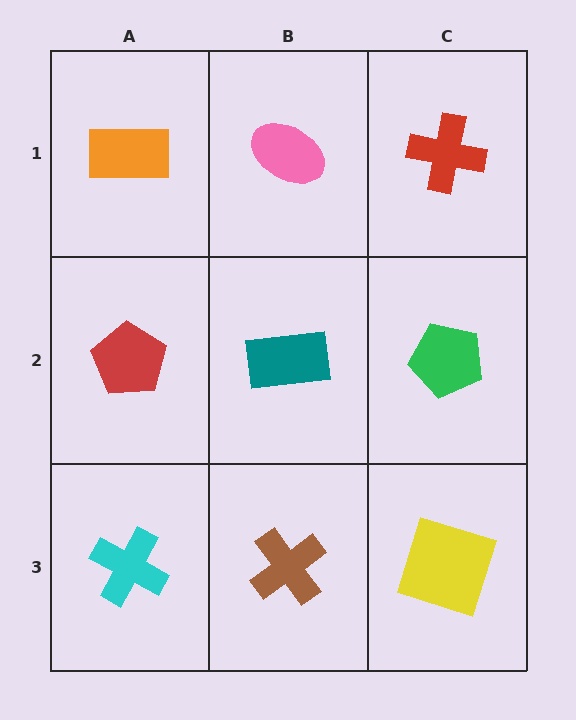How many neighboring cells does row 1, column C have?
2.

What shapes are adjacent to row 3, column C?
A green pentagon (row 2, column C), a brown cross (row 3, column B).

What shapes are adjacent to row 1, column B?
A teal rectangle (row 2, column B), an orange rectangle (row 1, column A), a red cross (row 1, column C).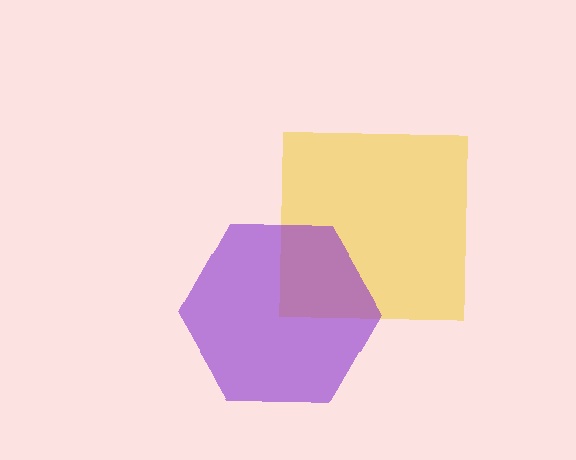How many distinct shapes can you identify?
There are 2 distinct shapes: a yellow square, a purple hexagon.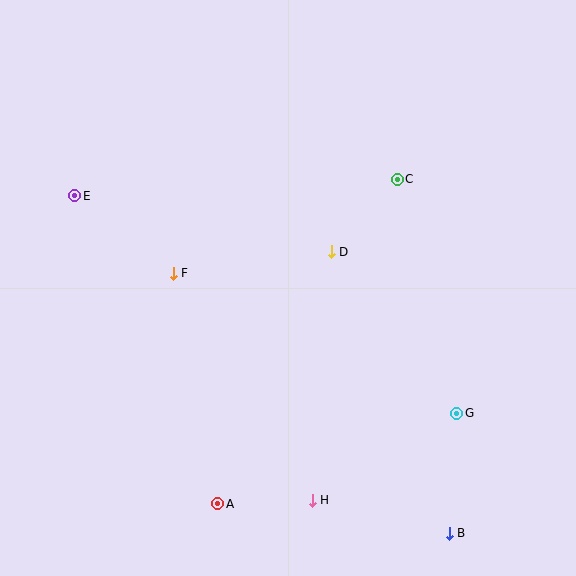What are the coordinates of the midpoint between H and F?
The midpoint between H and F is at (243, 387).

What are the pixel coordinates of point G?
Point G is at (457, 413).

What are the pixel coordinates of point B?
Point B is at (449, 533).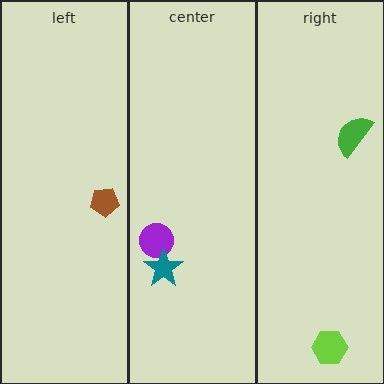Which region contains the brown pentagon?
The left region.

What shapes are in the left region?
The brown pentagon.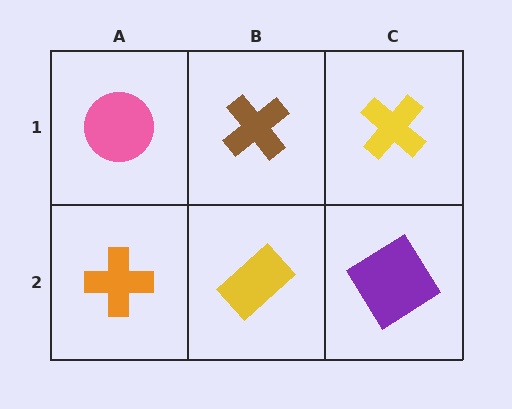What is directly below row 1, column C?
A purple diamond.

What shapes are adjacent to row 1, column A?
An orange cross (row 2, column A), a brown cross (row 1, column B).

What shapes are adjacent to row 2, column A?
A pink circle (row 1, column A), a yellow rectangle (row 2, column B).